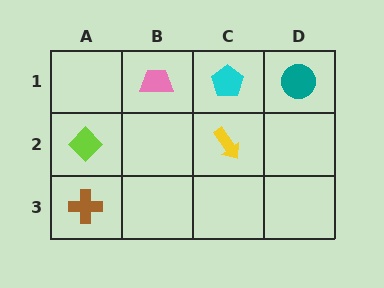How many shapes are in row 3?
1 shape.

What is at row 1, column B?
A pink trapezoid.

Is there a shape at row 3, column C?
No, that cell is empty.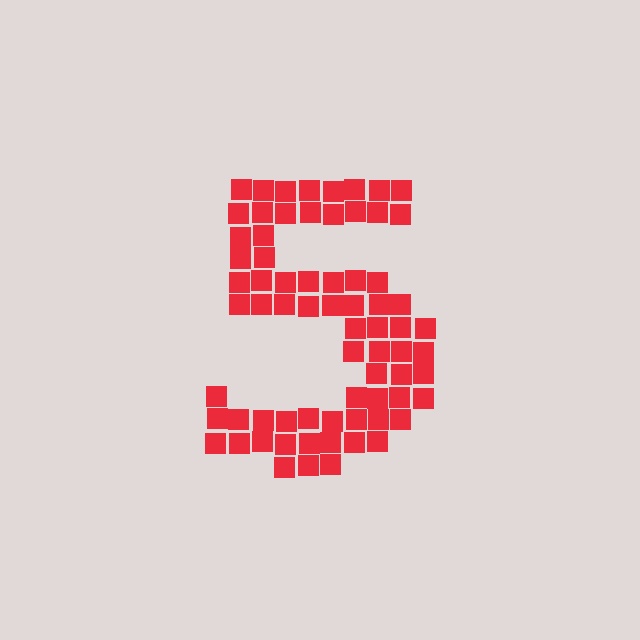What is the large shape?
The large shape is the digit 5.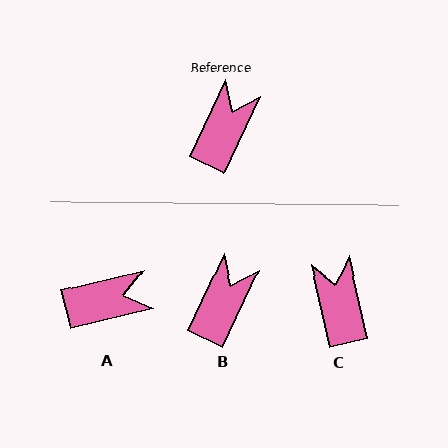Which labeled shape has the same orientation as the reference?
B.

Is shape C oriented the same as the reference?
No, it is off by about 38 degrees.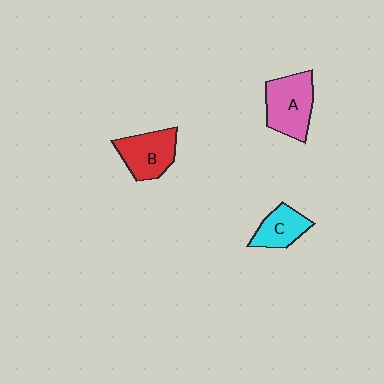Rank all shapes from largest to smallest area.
From largest to smallest: A (pink), B (red), C (cyan).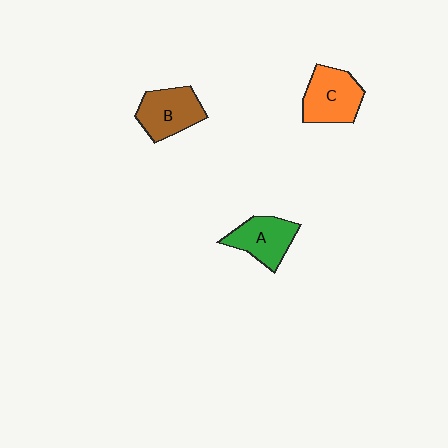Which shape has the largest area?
Shape C (orange).